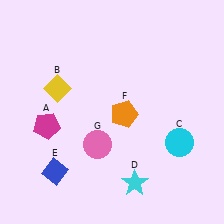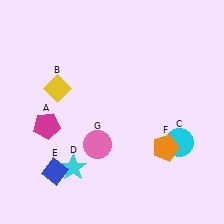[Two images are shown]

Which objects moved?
The objects that moved are: the cyan star (D), the orange pentagon (F).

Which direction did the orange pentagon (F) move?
The orange pentagon (F) moved right.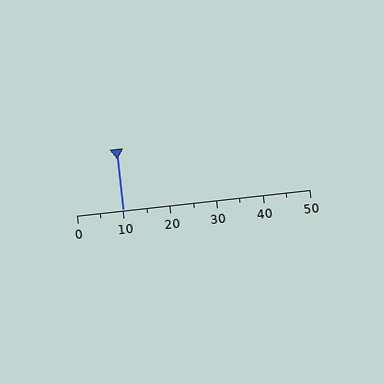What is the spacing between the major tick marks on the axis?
The major ticks are spaced 10 apart.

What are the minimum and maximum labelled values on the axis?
The axis runs from 0 to 50.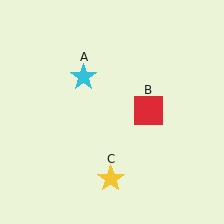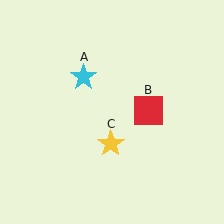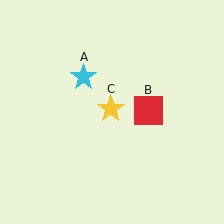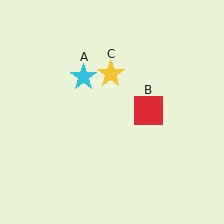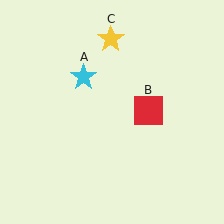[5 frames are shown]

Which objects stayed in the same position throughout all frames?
Cyan star (object A) and red square (object B) remained stationary.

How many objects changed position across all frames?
1 object changed position: yellow star (object C).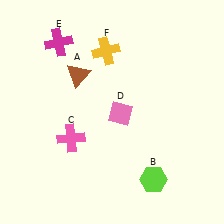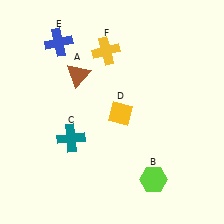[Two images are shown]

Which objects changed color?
C changed from pink to teal. D changed from pink to yellow. E changed from magenta to blue.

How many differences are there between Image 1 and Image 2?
There are 3 differences between the two images.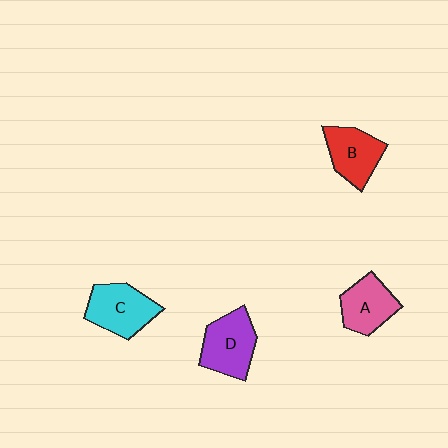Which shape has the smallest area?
Shape A (pink).